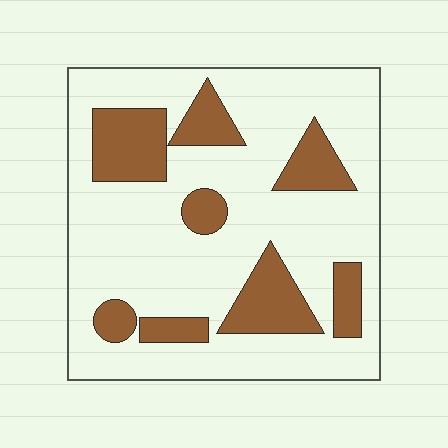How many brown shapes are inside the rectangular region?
8.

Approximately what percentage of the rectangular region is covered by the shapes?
Approximately 25%.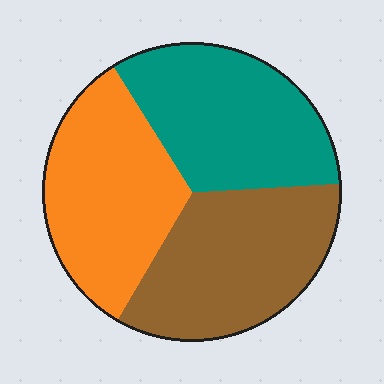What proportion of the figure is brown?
Brown takes up between a quarter and a half of the figure.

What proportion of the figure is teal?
Teal covers roughly 35% of the figure.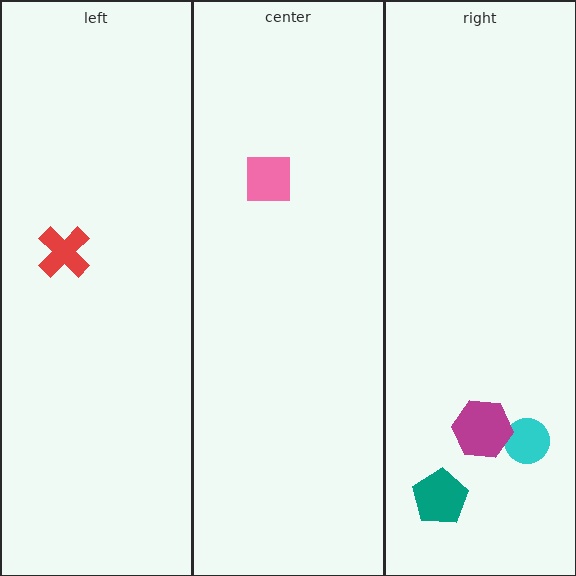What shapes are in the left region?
The red cross.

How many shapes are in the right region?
3.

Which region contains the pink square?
The center region.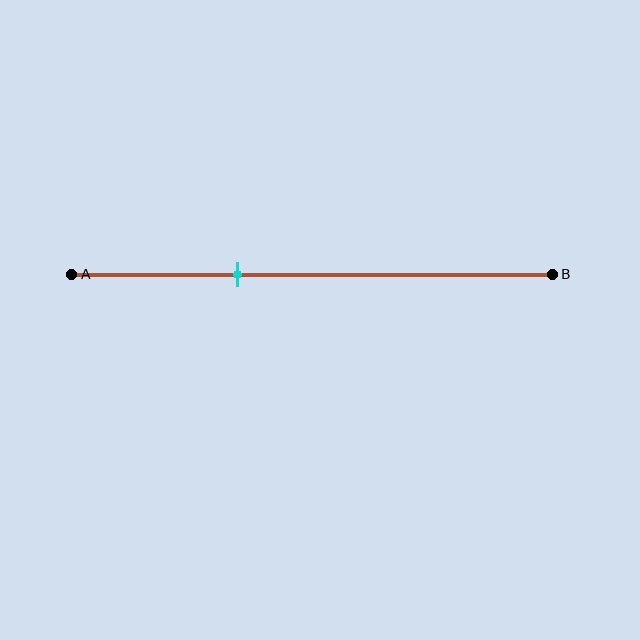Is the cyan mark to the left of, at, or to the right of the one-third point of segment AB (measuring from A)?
The cyan mark is approximately at the one-third point of segment AB.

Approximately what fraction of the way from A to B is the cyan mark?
The cyan mark is approximately 35% of the way from A to B.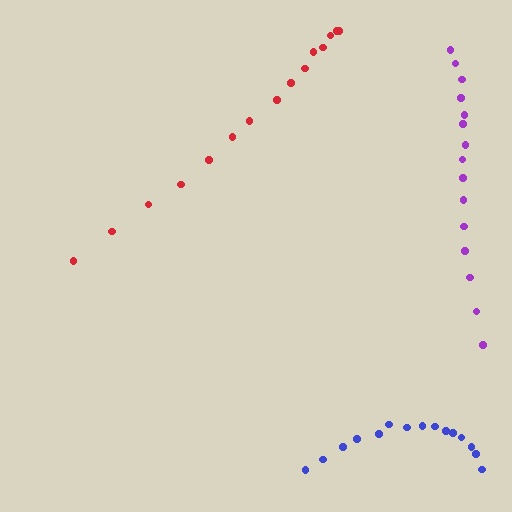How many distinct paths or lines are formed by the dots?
There are 3 distinct paths.